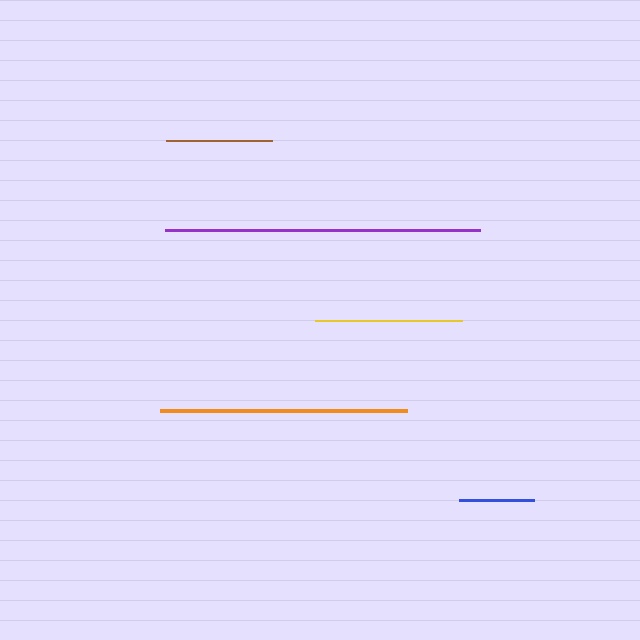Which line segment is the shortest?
The blue line is the shortest at approximately 75 pixels.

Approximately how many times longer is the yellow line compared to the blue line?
The yellow line is approximately 2.0 times the length of the blue line.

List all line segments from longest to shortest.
From longest to shortest: purple, orange, yellow, brown, blue.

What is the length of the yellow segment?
The yellow segment is approximately 147 pixels long.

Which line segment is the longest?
The purple line is the longest at approximately 315 pixels.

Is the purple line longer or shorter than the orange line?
The purple line is longer than the orange line.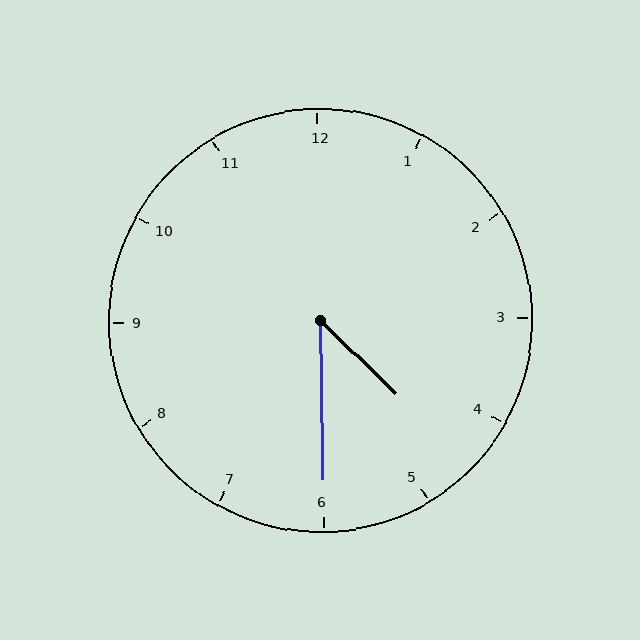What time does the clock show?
4:30.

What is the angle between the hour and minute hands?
Approximately 45 degrees.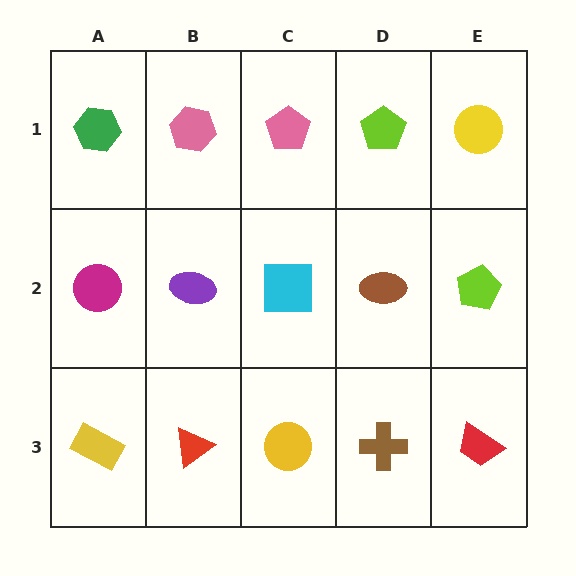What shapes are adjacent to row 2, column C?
A pink pentagon (row 1, column C), a yellow circle (row 3, column C), a purple ellipse (row 2, column B), a brown ellipse (row 2, column D).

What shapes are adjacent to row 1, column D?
A brown ellipse (row 2, column D), a pink pentagon (row 1, column C), a yellow circle (row 1, column E).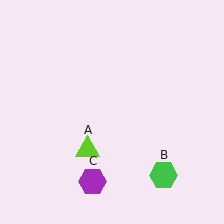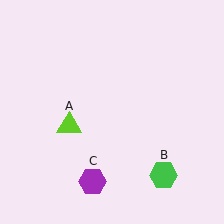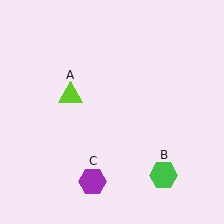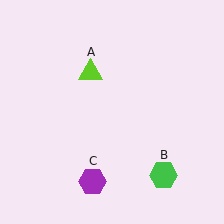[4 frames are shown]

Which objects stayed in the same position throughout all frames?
Green hexagon (object B) and purple hexagon (object C) remained stationary.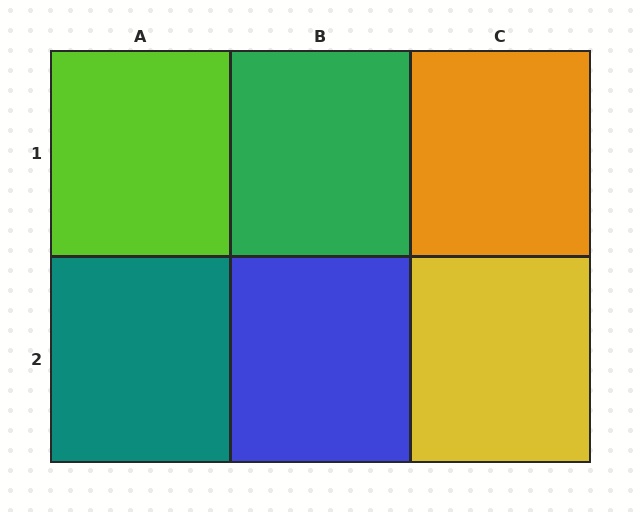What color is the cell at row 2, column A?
Teal.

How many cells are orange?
1 cell is orange.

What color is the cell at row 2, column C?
Yellow.